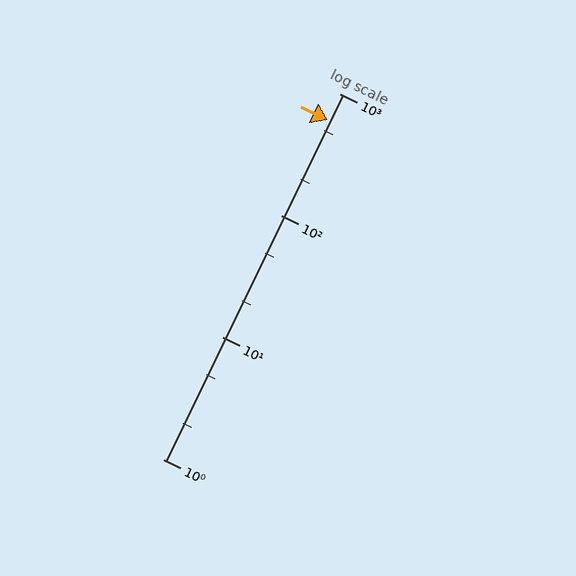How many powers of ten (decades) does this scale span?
The scale spans 3 decades, from 1 to 1000.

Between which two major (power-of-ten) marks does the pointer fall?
The pointer is between 100 and 1000.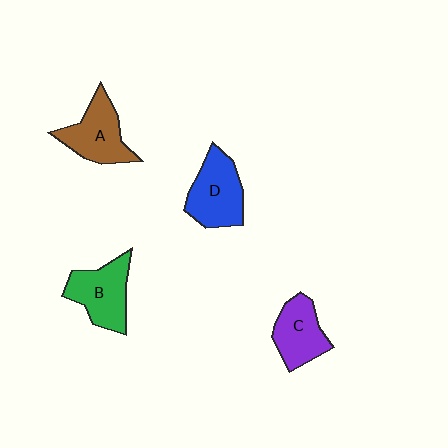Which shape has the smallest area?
Shape C (purple).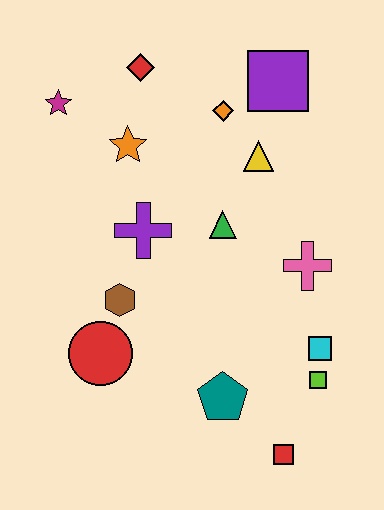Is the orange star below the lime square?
No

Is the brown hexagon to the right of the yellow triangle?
No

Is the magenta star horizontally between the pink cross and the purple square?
No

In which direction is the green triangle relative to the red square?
The green triangle is above the red square.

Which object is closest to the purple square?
The orange diamond is closest to the purple square.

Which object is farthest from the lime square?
The magenta star is farthest from the lime square.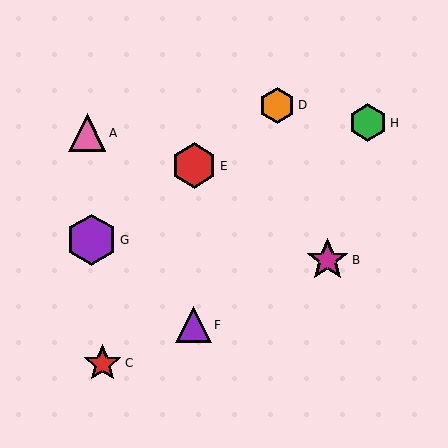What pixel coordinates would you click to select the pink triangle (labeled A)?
Click at (87, 133) to select the pink triangle A.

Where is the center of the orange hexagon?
The center of the orange hexagon is at (277, 105).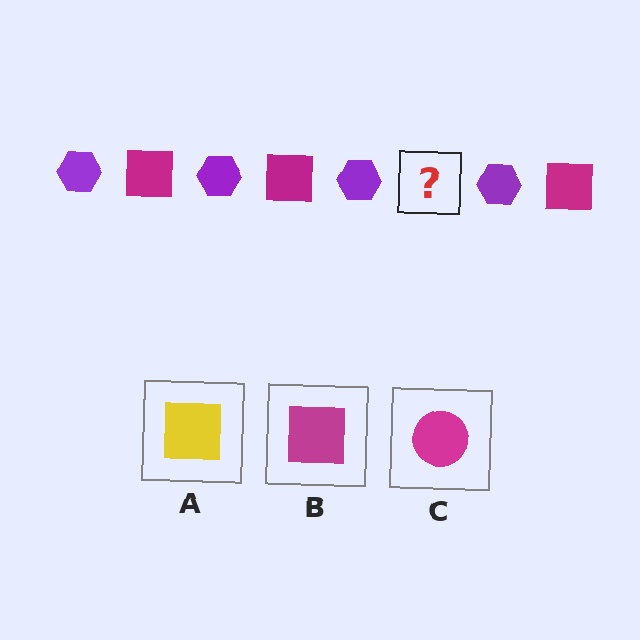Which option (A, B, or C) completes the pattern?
B.